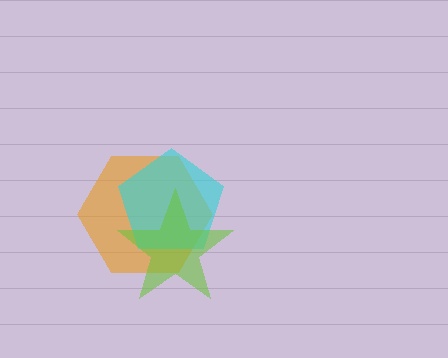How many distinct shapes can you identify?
There are 3 distinct shapes: an orange hexagon, a cyan pentagon, a lime star.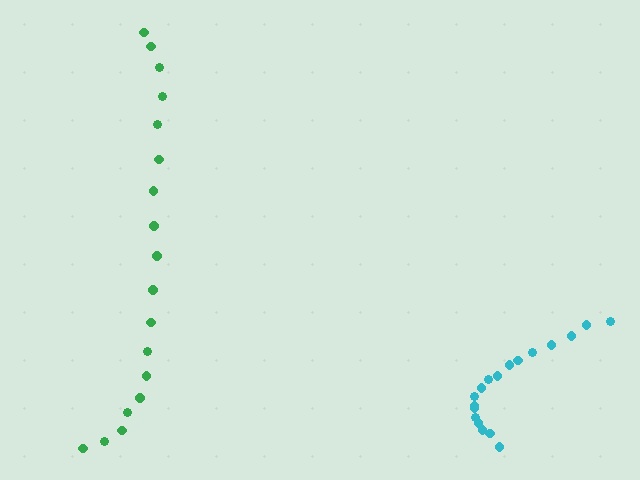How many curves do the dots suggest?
There are 2 distinct paths.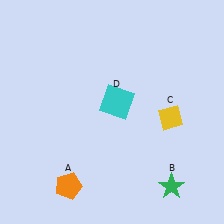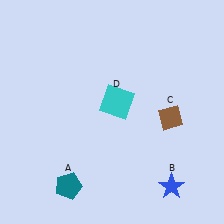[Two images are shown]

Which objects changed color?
A changed from orange to teal. B changed from green to blue. C changed from yellow to brown.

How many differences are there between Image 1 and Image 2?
There are 3 differences between the two images.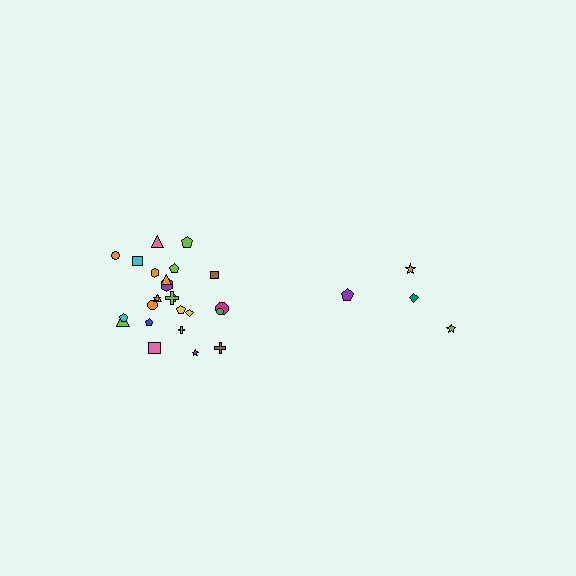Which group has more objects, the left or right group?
The left group.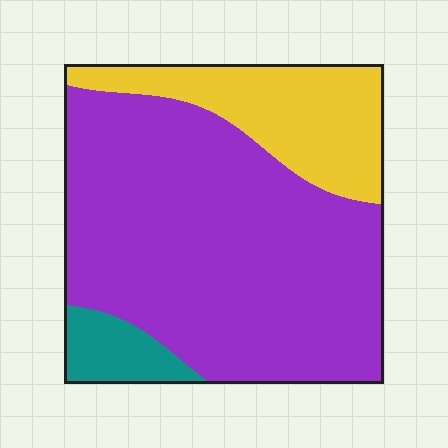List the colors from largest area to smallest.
From largest to smallest: purple, yellow, teal.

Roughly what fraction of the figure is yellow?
Yellow takes up about one fifth (1/5) of the figure.